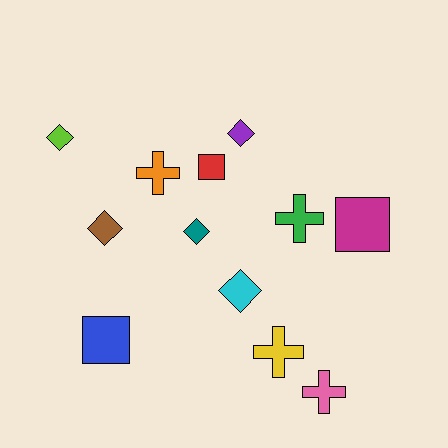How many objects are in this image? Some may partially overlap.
There are 12 objects.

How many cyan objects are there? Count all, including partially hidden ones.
There is 1 cyan object.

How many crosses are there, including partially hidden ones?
There are 4 crosses.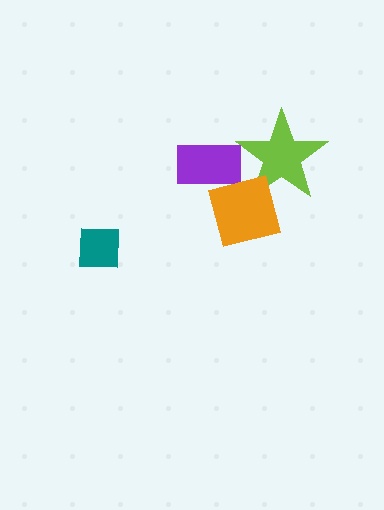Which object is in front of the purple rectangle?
The orange square is in front of the purple rectangle.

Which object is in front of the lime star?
The orange square is in front of the lime star.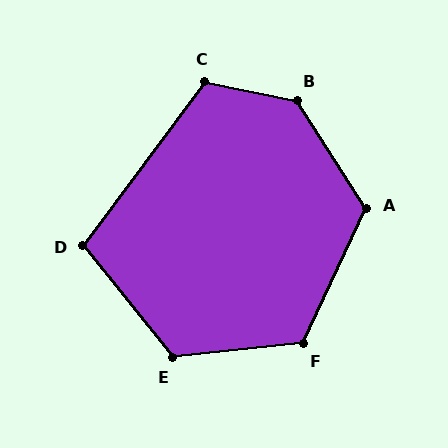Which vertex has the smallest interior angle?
D, at approximately 104 degrees.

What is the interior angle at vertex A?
Approximately 122 degrees (obtuse).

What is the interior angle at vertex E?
Approximately 122 degrees (obtuse).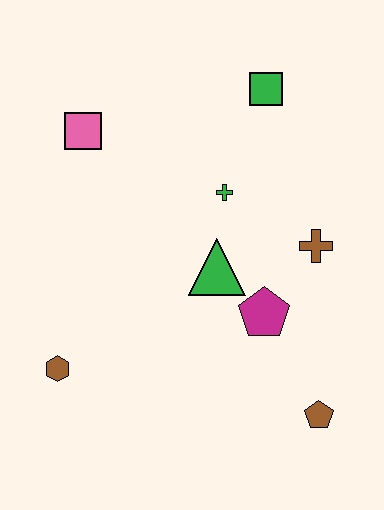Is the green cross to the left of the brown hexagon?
No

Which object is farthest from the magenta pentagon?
The pink square is farthest from the magenta pentagon.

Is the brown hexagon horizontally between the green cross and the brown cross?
No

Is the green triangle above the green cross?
No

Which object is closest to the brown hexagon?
The green triangle is closest to the brown hexagon.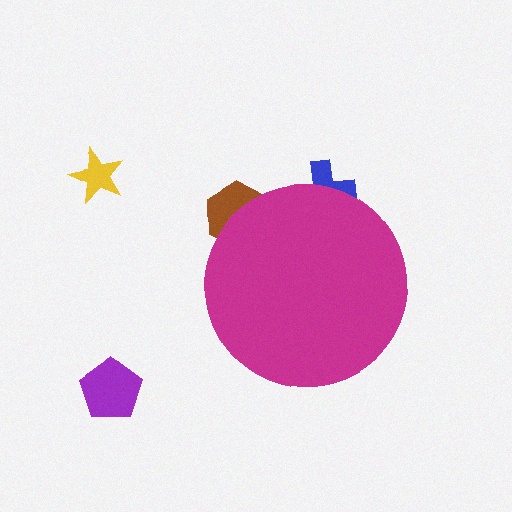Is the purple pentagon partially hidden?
No, the purple pentagon is fully visible.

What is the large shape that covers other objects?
A magenta circle.